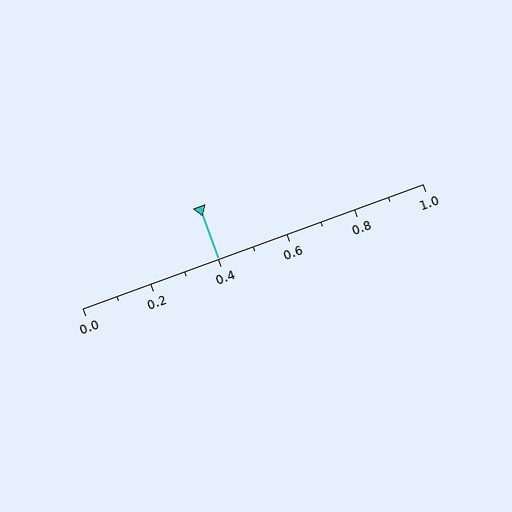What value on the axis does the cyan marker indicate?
The marker indicates approximately 0.4.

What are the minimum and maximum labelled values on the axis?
The axis runs from 0.0 to 1.0.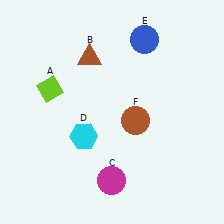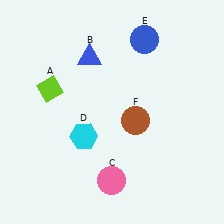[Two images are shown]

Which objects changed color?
B changed from brown to blue. C changed from magenta to pink.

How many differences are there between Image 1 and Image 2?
There are 2 differences between the two images.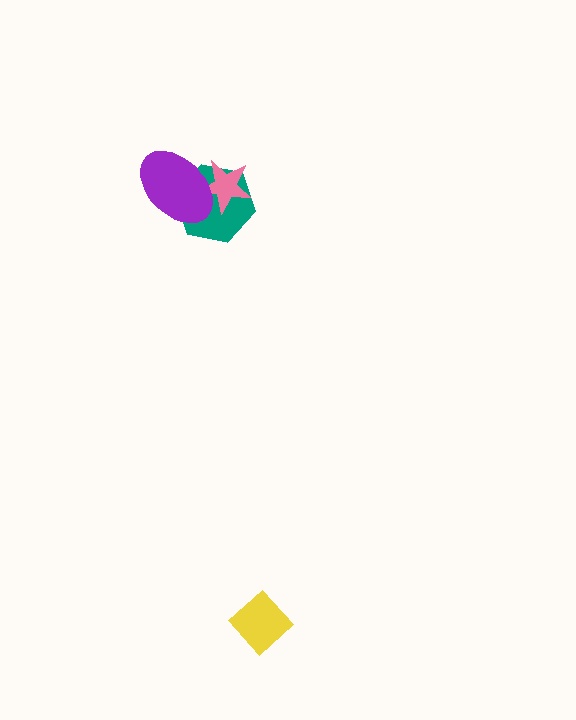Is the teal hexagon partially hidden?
Yes, it is partially covered by another shape.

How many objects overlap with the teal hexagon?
2 objects overlap with the teal hexagon.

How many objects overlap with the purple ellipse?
2 objects overlap with the purple ellipse.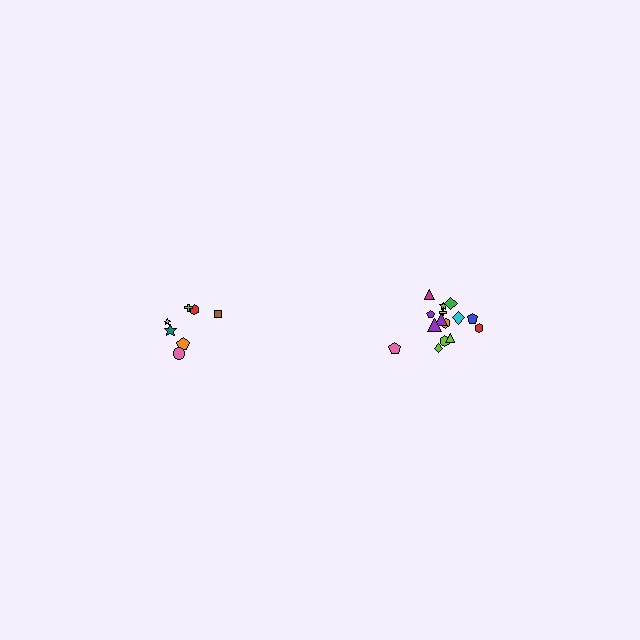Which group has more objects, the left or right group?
The right group.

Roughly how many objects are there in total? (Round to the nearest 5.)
Roughly 20 objects in total.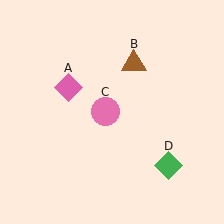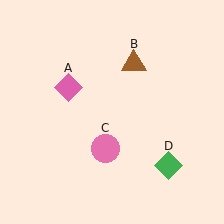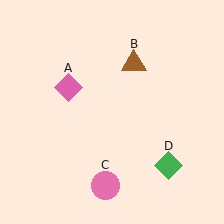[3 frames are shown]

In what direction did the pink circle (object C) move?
The pink circle (object C) moved down.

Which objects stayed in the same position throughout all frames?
Pink diamond (object A) and brown triangle (object B) and green diamond (object D) remained stationary.